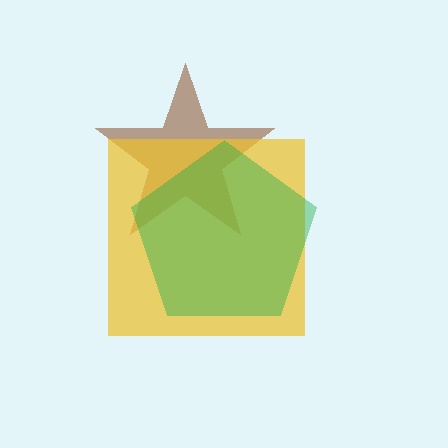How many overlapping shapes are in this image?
There are 3 overlapping shapes in the image.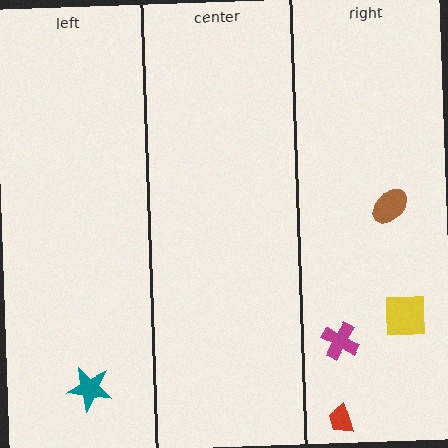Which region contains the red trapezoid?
The right region.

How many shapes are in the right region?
4.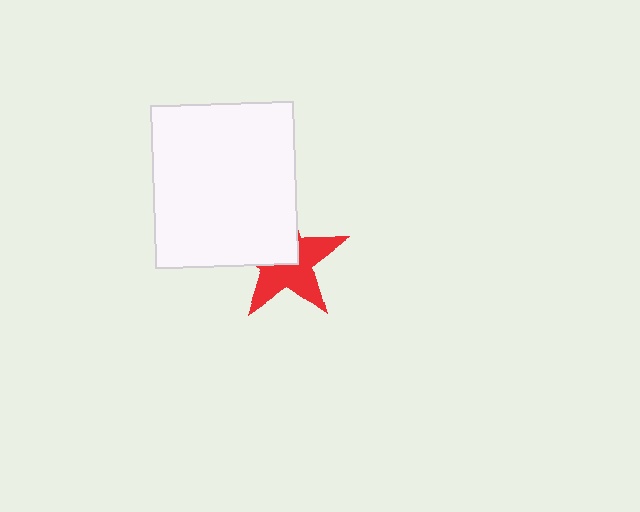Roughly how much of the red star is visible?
About half of it is visible (roughly 57%).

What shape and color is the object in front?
The object in front is a white rectangle.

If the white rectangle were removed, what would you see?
You would see the complete red star.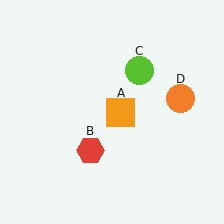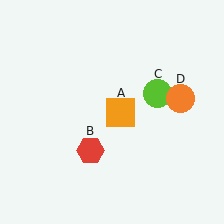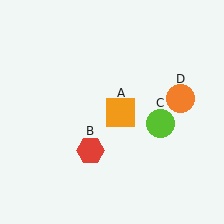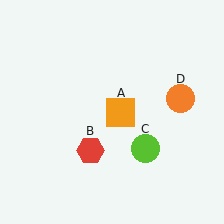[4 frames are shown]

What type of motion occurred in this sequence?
The lime circle (object C) rotated clockwise around the center of the scene.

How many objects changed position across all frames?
1 object changed position: lime circle (object C).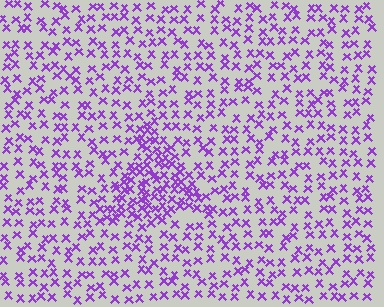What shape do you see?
I see a triangle.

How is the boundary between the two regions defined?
The boundary is defined by a change in element density (approximately 2.0x ratio). All elements are the same color, size, and shape.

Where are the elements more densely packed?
The elements are more densely packed inside the triangle boundary.